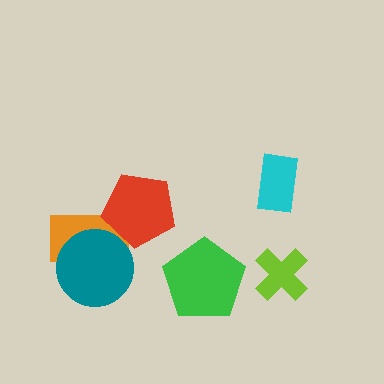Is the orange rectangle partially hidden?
Yes, it is partially covered by another shape.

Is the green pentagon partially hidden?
No, no other shape covers it.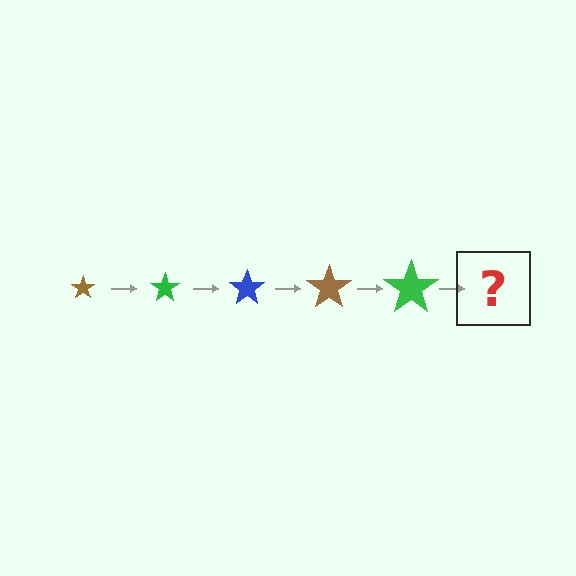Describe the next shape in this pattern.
It should be a blue star, larger than the previous one.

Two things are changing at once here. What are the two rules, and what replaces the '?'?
The two rules are that the star grows larger each step and the color cycles through brown, green, and blue. The '?' should be a blue star, larger than the previous one.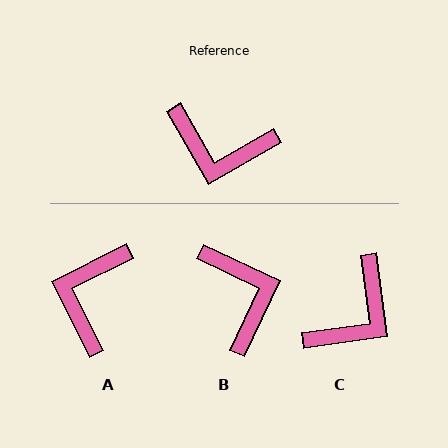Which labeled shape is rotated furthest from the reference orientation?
B, about 125 degrees away.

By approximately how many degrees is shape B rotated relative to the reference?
Approximately 125 degrees counter-clockwise.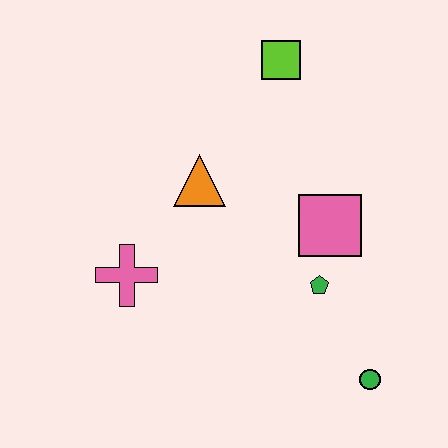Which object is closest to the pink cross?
The orange triangle is closest to the pink cross.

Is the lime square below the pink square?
No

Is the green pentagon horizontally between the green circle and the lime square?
Yes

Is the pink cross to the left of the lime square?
Yes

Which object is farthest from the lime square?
The green circle is farthest from the lime square.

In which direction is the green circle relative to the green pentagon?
The green circle is below the green pentagon.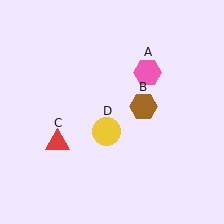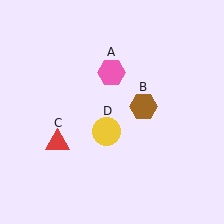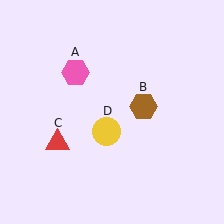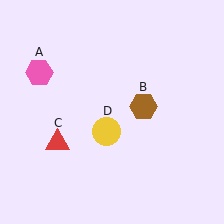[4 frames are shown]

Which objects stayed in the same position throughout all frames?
Brown hexagon (object B) and red triangle (object C) and yellow circle (object D) remained stationary.